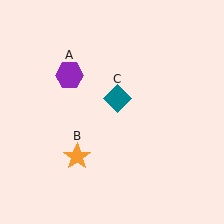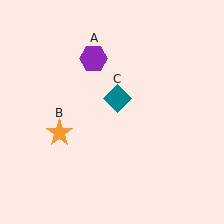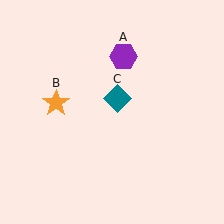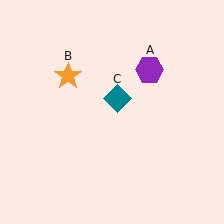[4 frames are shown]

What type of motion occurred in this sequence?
The purple hexagon (object A), orange star (object B) rotated clockwise around the center of the scene.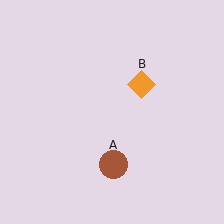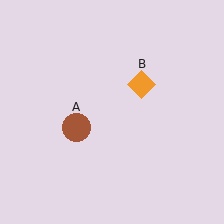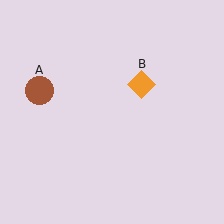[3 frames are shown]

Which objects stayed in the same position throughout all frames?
Orange diamond (object B) remained stationary.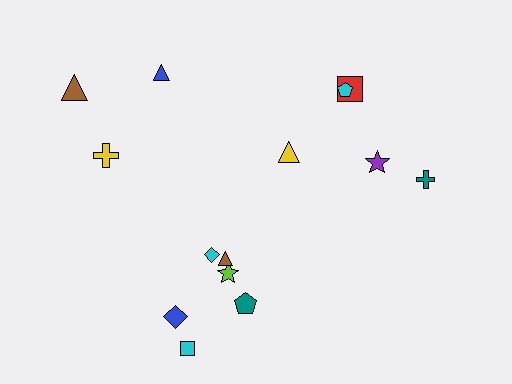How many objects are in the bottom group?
There are 6 objects.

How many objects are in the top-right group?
There are 5 objects.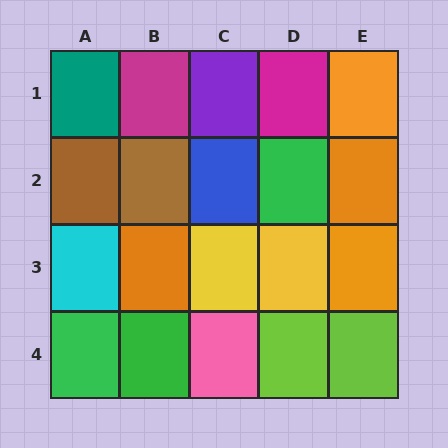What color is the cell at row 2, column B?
Brown.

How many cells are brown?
2 cells are brown.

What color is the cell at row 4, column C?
Pink.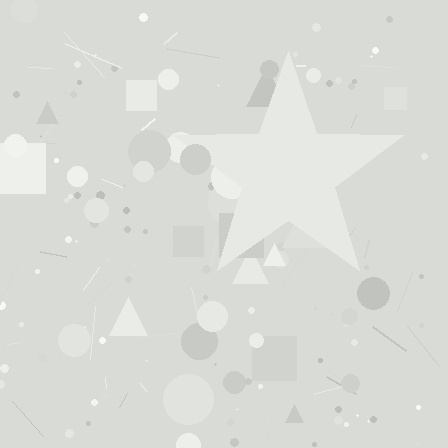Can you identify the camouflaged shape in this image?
The camouflaged shape is a star.